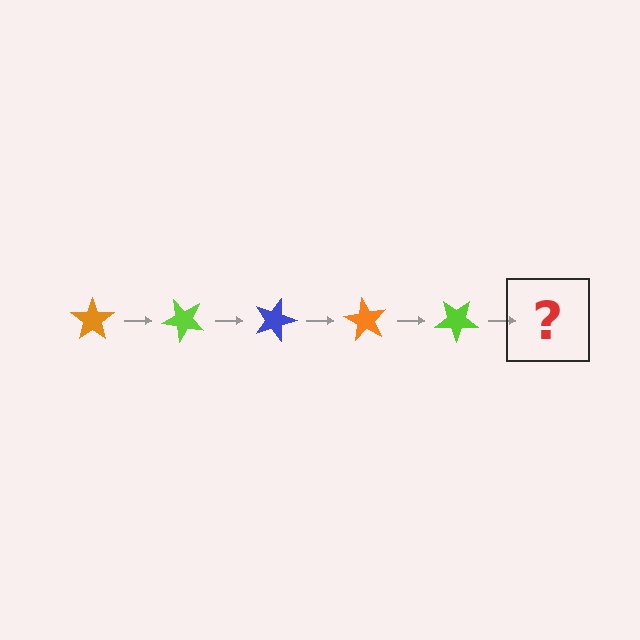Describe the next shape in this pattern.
It should be a blue star, rotated 225 degrees from the start.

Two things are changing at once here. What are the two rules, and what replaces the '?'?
The two rules are that it rotates 45 degrees each step and the color cycles through orange, lime, and blue. The '?' should be a blue star, rotated 225 degrees from the start.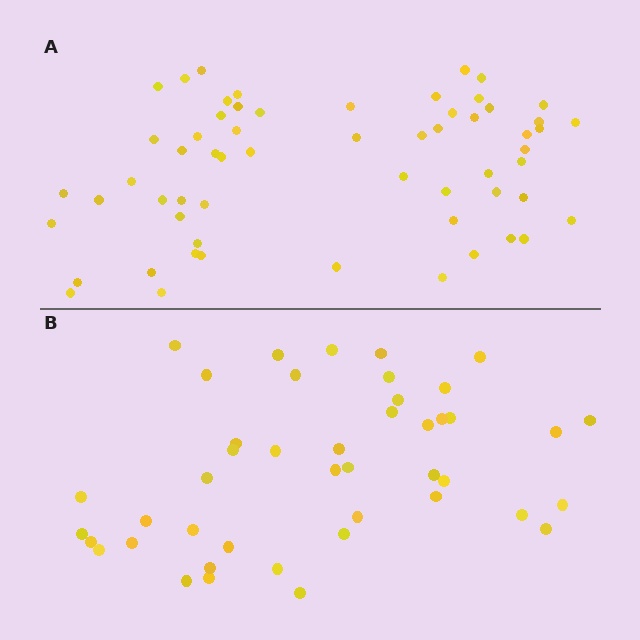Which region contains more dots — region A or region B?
Region A (the top region) has more dots.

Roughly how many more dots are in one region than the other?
Region A has approximately 15 more dots than region B.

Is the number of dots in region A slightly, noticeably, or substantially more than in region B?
Region A has noticeably more, but not dramatically so. The ratio is roughly 1.4 to 1.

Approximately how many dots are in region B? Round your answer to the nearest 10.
About 40 dots. (The exact count is 44, which rounds to 40.)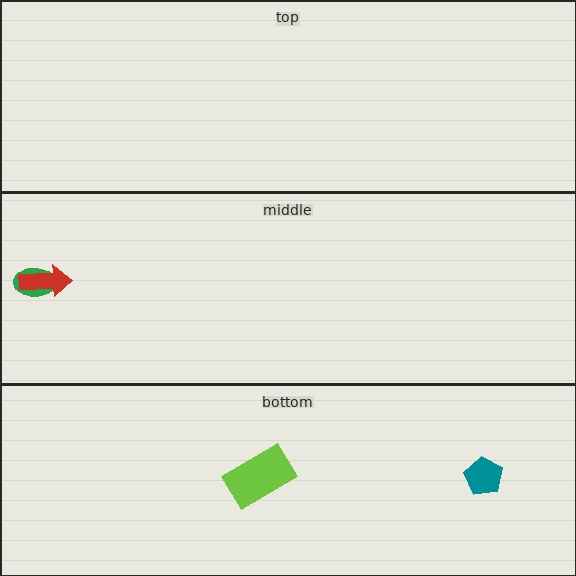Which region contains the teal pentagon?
The bottom region.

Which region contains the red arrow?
The middle region.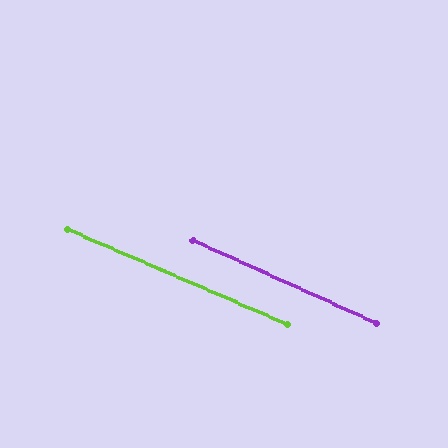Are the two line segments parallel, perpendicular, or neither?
Parallel — their directions differ by only 0.8°.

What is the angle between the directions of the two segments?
Approximately 1 degree.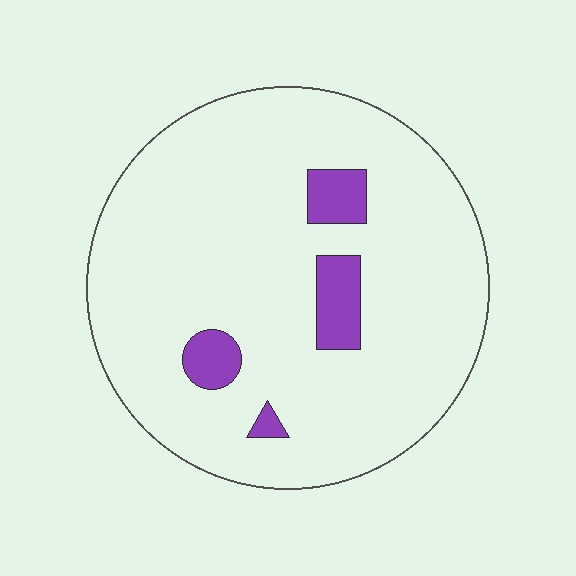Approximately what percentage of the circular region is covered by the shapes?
Approximately 10%.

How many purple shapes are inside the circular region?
4.